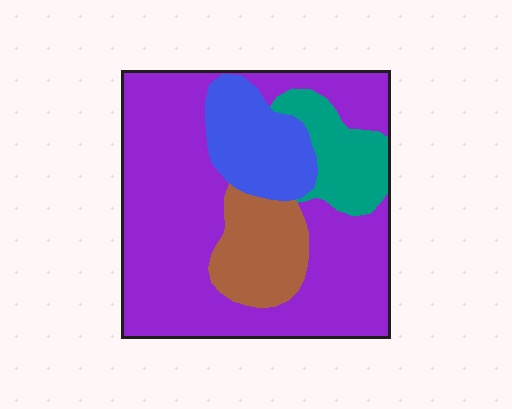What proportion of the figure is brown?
Brown takes up about one eighth (1/8) of the figure.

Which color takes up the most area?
Purple, at roughly 60%.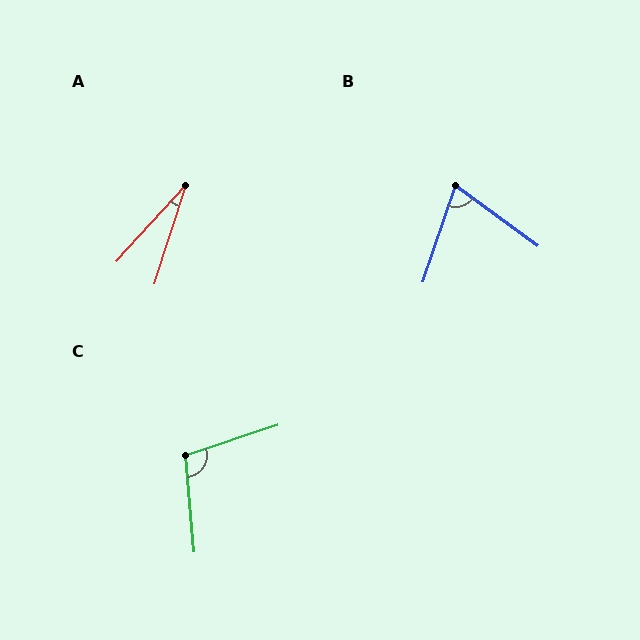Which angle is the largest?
C, at approximately 103 degrees.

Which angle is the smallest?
A, at approximately 25 degrees.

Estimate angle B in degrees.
Approximately 72 degrees.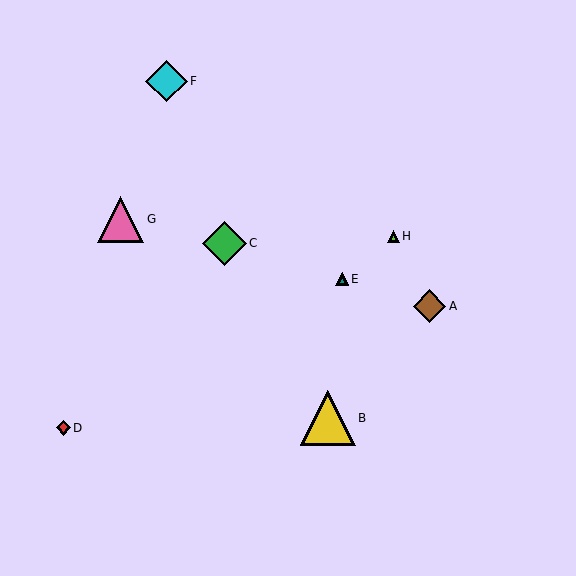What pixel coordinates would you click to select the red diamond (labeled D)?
Click at (63, 428) to select the red diamond D.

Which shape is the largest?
The yellow triangle (labeled B) is the largest.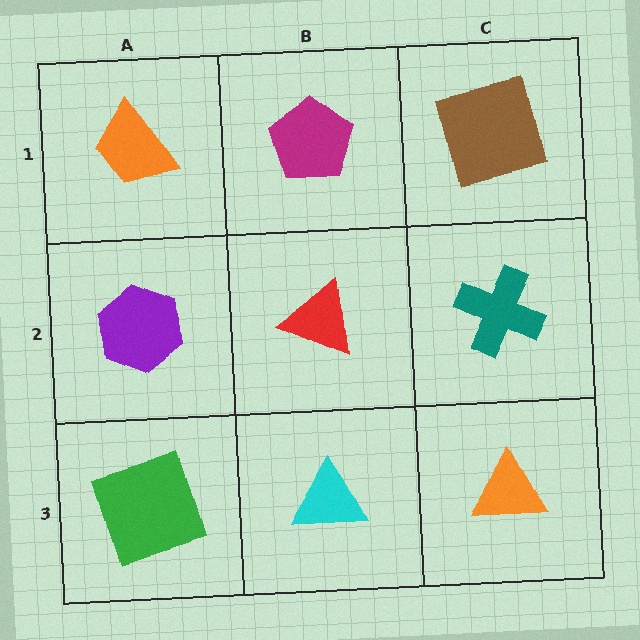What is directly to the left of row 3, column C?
A cyan triangle.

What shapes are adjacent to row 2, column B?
A magenta pentagon (row 1, column B), a cyan triangle (row 3, column B), a purple hexagon (row 2, column A), a teal cross (row 2, column C).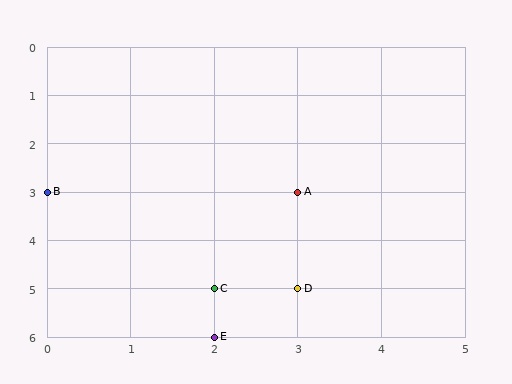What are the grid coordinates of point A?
Point A is at grid coordinates (3, 3).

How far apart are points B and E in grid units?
Points B and E are 2 columns and 3 rows apart (about 3.6 grid units diagonally).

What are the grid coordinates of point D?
Point D is at grid coordinates (3, 5).